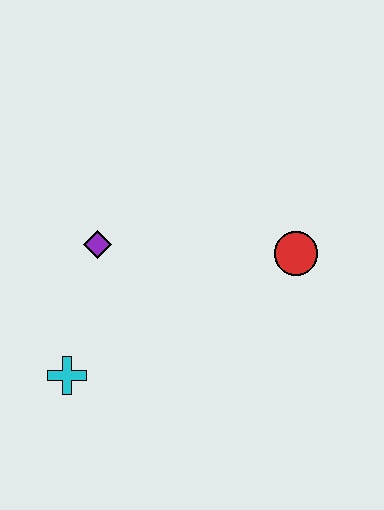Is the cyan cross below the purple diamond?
Yes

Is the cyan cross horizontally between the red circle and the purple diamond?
No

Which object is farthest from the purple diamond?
The red circle is farthest from the purple diamond.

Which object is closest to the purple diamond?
The cyan cross is closest to the purple diamond.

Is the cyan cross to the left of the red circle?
Yes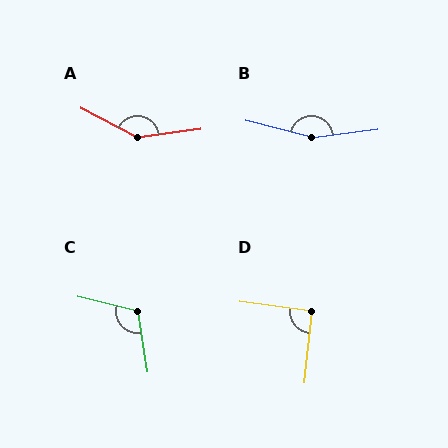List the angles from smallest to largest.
D (91°), C (113°), A (145°), B (159°).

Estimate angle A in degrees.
Approximately 145 degrees.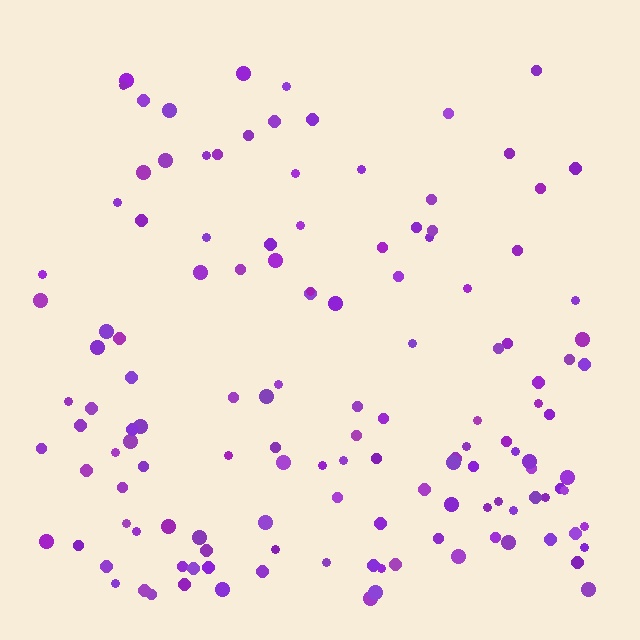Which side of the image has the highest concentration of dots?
The bottom.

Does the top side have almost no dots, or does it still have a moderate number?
Still a moderate number, just noticeably fewer than the bottom.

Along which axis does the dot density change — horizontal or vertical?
Vertical.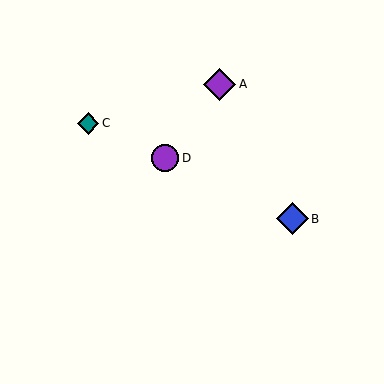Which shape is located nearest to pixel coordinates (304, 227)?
The blue diamond (labeled B) at (292, 219) is nearest to that location.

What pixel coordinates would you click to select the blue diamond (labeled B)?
Click at (292, 219) to select the blue diamond B.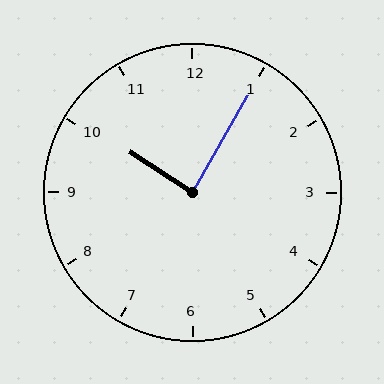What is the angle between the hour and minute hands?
Approximately 88 degrees.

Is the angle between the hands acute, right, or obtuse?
It is right.